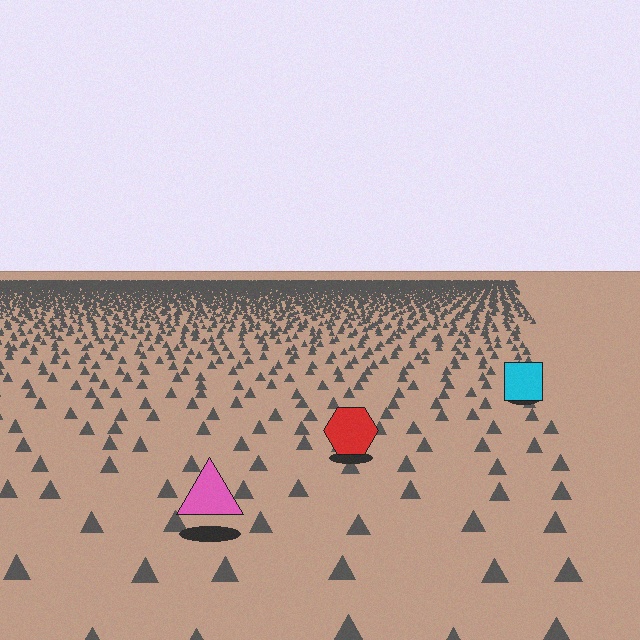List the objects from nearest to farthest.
From nearest to farthest: the pink triangle, the red hexagon, the cyan square.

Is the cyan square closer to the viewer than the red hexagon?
No. The red hexagon is closer — you can tell from the texture gradient: the ground texture is coarser near it.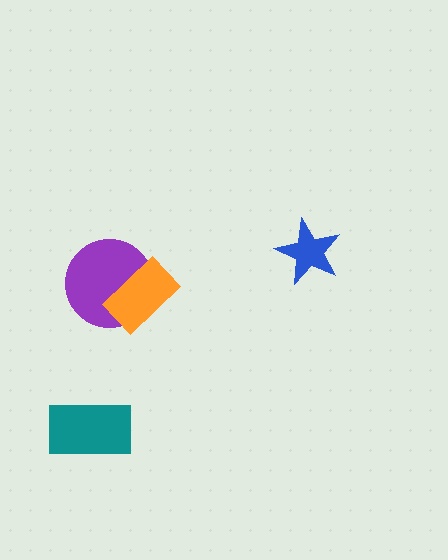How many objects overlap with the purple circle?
1 object overlaps with the purple circle.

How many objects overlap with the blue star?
0 objects overlap with the blue star.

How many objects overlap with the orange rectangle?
1 object overlaps with the orange rectangle.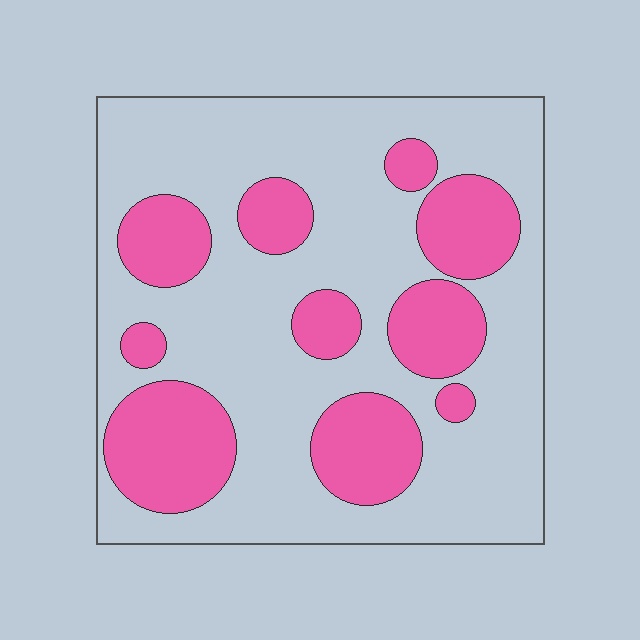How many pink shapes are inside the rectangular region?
10.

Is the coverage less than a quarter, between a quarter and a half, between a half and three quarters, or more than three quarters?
Between a quarter and a half.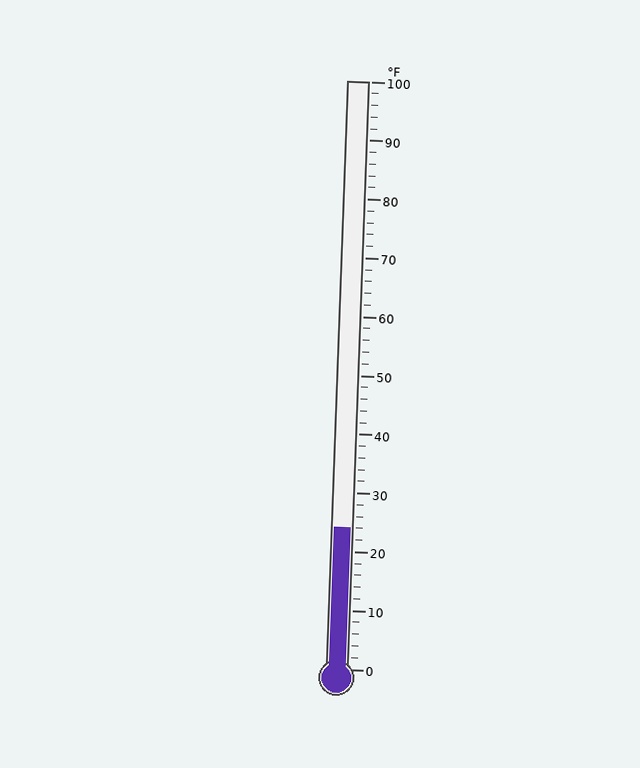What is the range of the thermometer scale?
The thermometer scale ranges from 0°F to 100°F.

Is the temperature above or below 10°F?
The temperature is above 10°F.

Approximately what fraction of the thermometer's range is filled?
The thermometer is filled to approximately 25% of its range.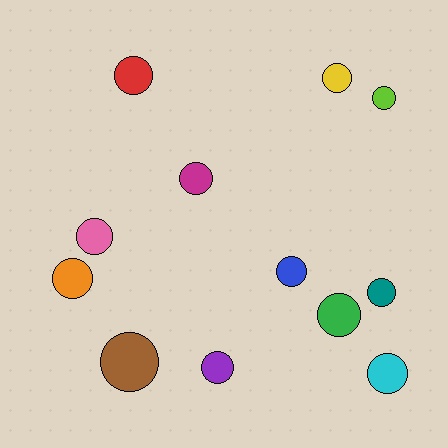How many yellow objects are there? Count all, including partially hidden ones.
There is 1 yellow object.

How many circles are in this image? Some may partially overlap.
There are 12 circles.